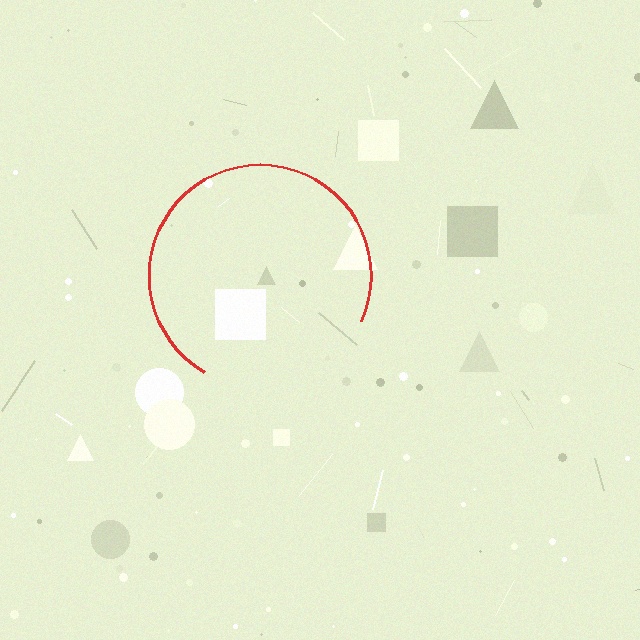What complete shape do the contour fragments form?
The contour fragments form a circle.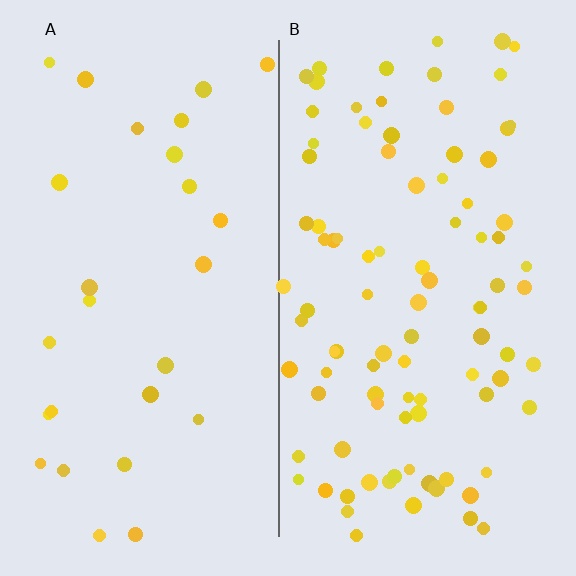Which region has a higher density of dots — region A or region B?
B (the right).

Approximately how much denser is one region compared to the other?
Approximately 3.4× — region B over region A.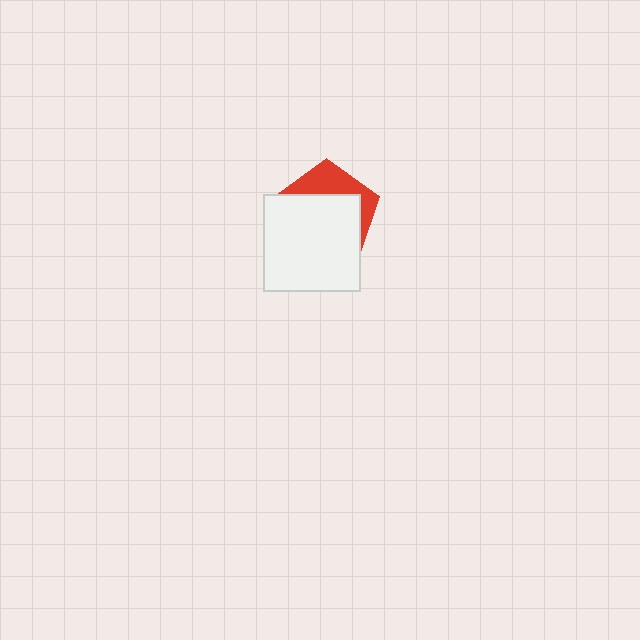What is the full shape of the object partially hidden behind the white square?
The partially hidden object is a red pentagon.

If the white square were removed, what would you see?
You would see the complete red pentagon.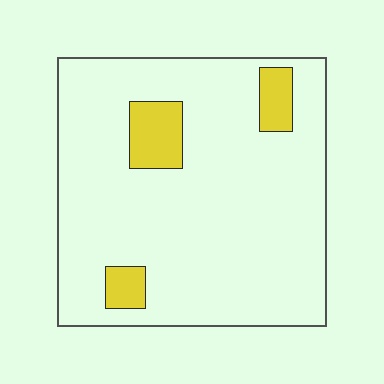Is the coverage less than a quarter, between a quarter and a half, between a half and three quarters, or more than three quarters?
Less than a quarter.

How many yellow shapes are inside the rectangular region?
3.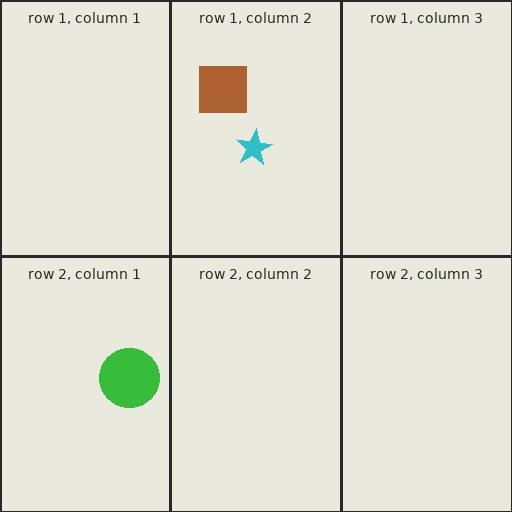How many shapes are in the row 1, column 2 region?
2.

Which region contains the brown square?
The row 1, column 2 region.